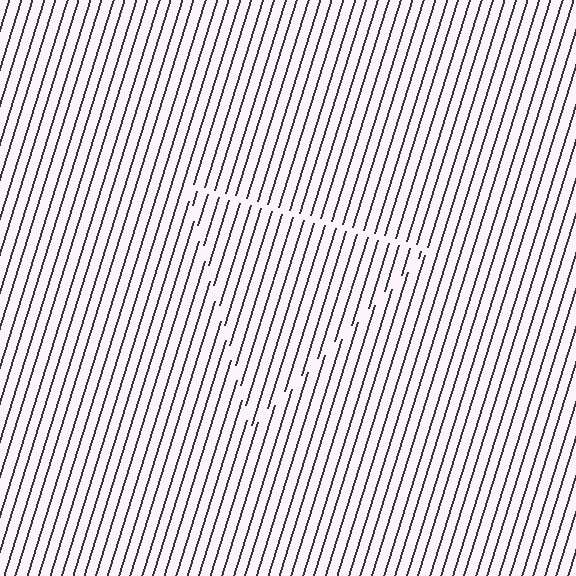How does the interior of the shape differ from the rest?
The interior of the shape contains the same grating, shifted by half a period — the contour is defined by the phase discontinuity where line-ends from the inner and outer gratings abut.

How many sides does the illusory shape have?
3 sides — the line-ends trace a triangle.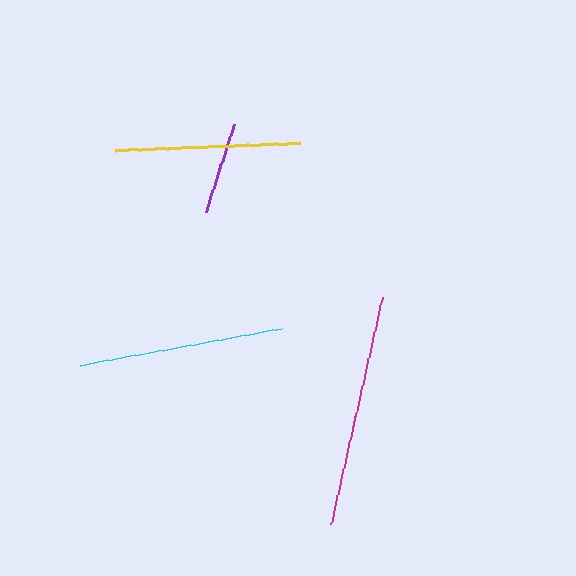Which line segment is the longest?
The magenta line is the longest at approximately 232 pixels.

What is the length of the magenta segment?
The magenta segment is approximately 232 pixels long.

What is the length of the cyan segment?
The cyan segment is approximately 205 pixels long.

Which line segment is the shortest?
The purple line is the shortest at approximately 92 pixels.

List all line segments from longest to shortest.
From longest to shortest: magenta, cyan, yellow, purple.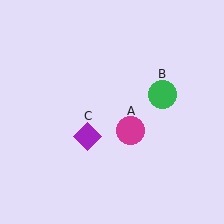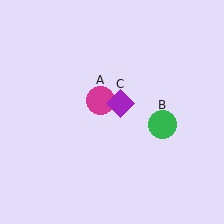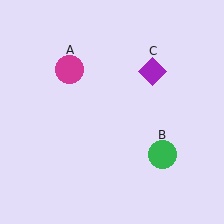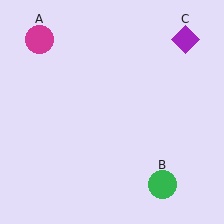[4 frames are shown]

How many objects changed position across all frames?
3 objects changed position: magenta circle (object A), green circle (object B), purple diamond (object C).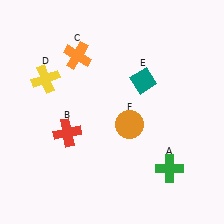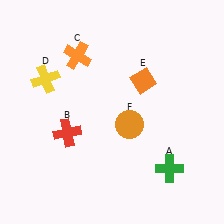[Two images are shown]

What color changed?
The diamond (E) changed from teal in Image 1 to orange in Image 2.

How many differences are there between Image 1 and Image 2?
There is 1 difference between the two images.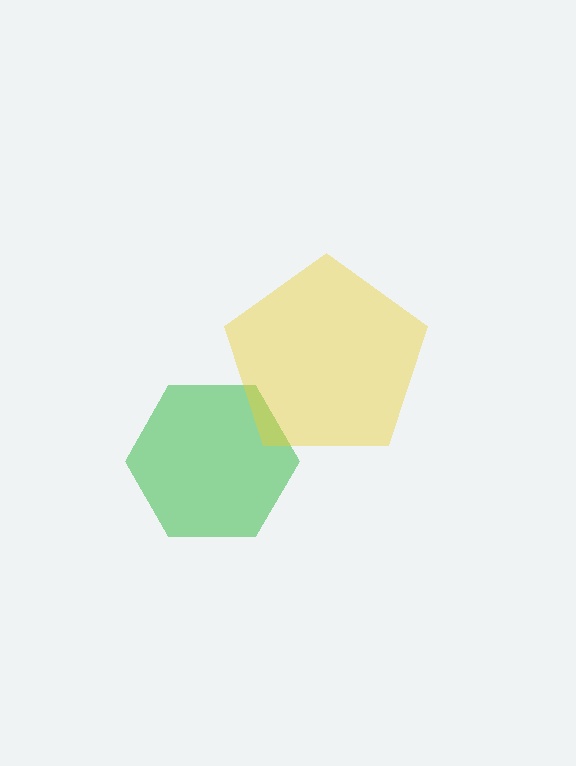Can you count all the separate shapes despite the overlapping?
Yes, there are 2 separate shapes.